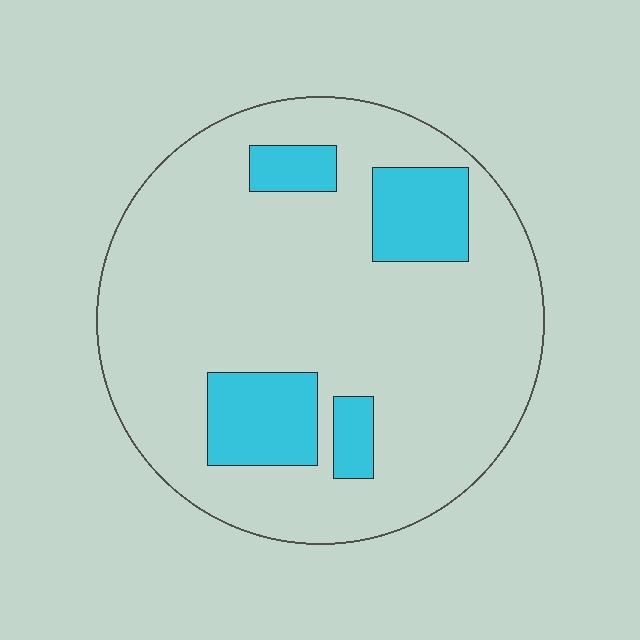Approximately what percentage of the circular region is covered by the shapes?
Approximately 15%.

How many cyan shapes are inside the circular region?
4.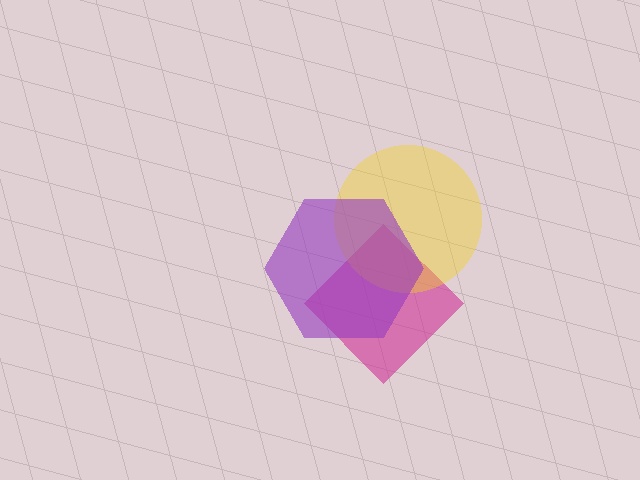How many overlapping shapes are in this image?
There are 3 overlapping shapes in the image.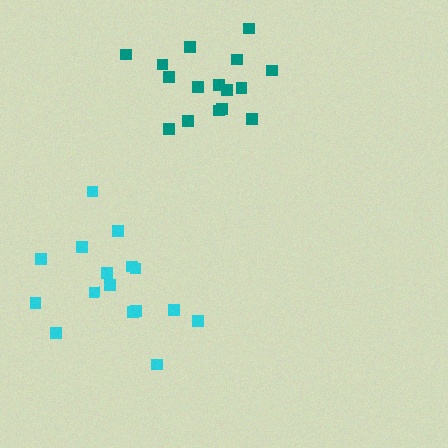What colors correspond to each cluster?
The clusters are colored: teal, cyan.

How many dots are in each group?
Group 1: 16 dots, Group 2: 16 dots (32 total).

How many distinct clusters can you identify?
There are 2 distinct clusters.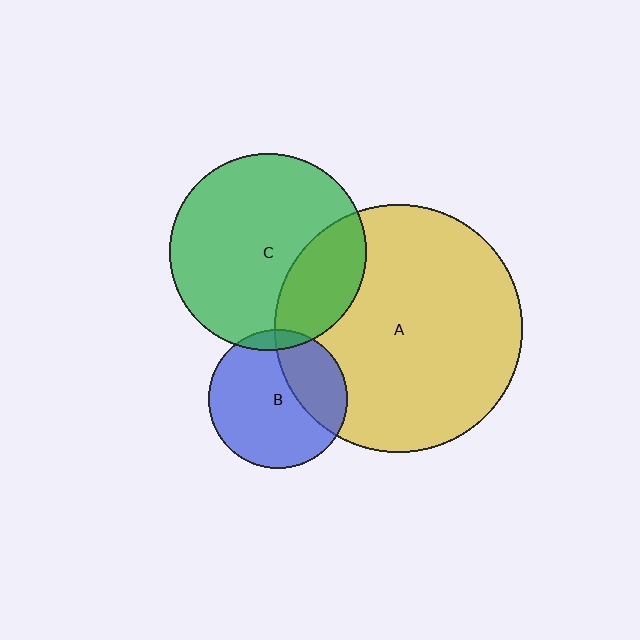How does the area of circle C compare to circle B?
Approximately 2.0 times.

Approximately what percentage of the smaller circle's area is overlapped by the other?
Approximately 30%.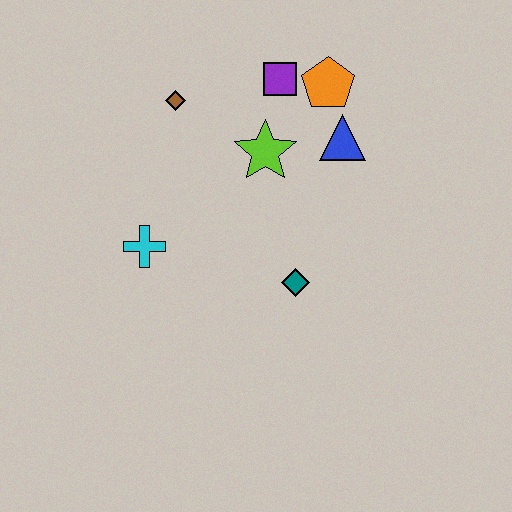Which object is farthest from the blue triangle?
The cyan cross is farthest from the blue triangle.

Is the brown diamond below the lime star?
No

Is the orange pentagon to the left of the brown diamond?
No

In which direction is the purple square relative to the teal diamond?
The purple square is above the teal diamond.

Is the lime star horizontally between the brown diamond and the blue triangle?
Yes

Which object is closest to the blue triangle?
The orange pentagon is closest to the blue triangle.